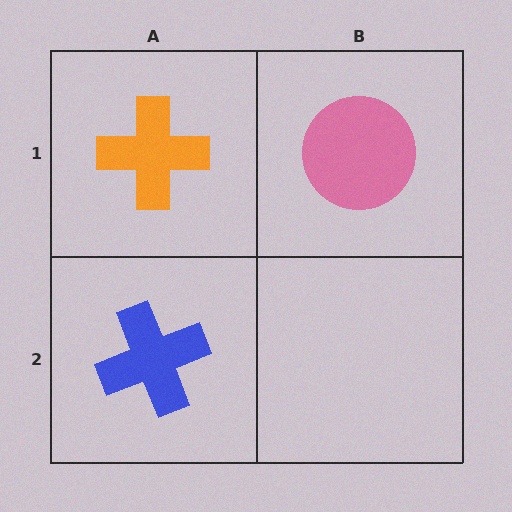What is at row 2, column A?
A blue cross.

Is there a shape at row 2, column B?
No, that cell is empty.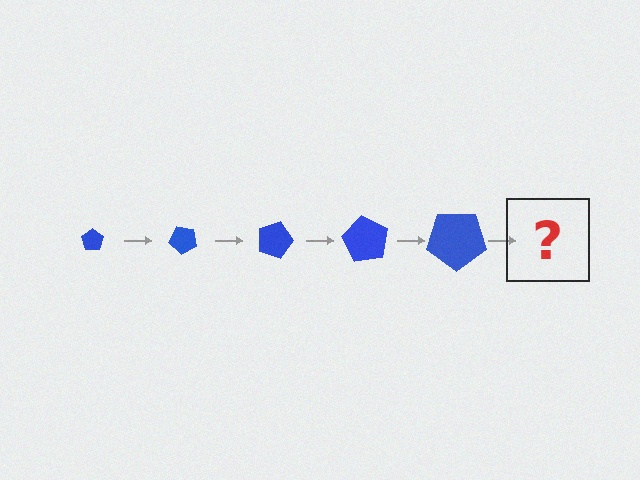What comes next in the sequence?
The next element should be a pentagon, larger than the previous one and rotated 225 degrees from the start.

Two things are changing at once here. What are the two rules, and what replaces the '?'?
The two rules are that the pentagon grows larger each step and it rotates 45 degrees each step. The '?' should be a pentagon, larger than the previous one and rotated 225 degrees from the start.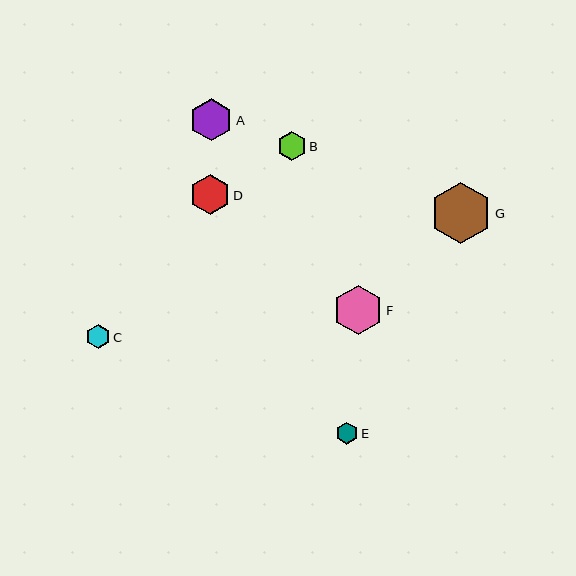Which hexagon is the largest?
Hexagon G is the largest with a size of approximately 61 pixels.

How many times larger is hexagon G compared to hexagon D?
Hexagon G is approximately 1.5 times the size of hexagon D.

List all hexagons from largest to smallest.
From largest to smallest: G, F, A, D, B, C, E.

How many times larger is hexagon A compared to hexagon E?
Hexagon A is approximately 1.9 times the size of hexagon E.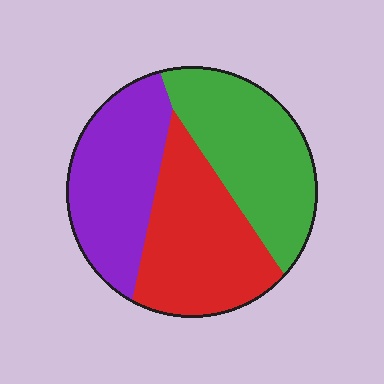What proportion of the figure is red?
Red covers around 35% of the figure.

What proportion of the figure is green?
Green covers roughly 35% of the figure.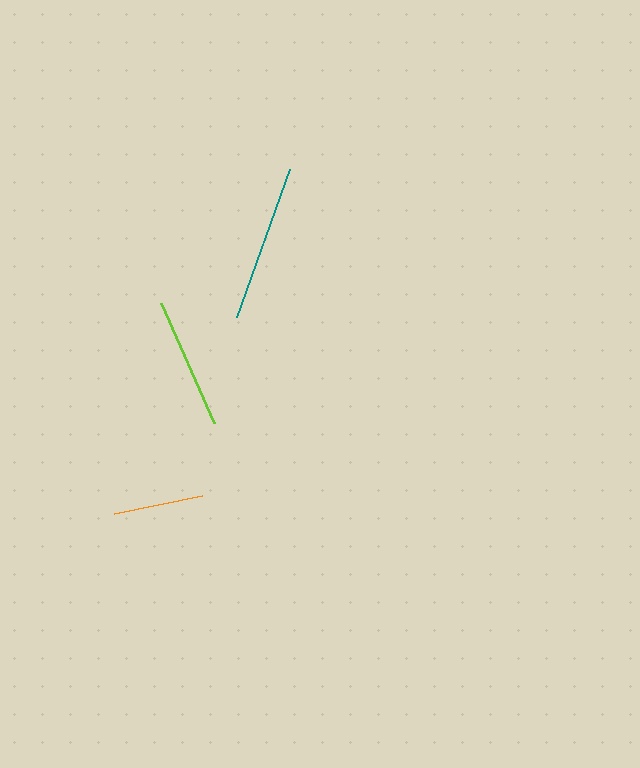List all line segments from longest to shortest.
From longest to shortest: teal, lime, orange.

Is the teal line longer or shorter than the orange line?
The teal line is longer than the orange line.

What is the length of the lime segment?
The lime segment is approximately 131 pixels long.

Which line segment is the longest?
The teal line is the longest at approximately 157 pixels.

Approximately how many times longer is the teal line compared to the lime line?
The teal line is approximately 1.2 times the length of the lime line.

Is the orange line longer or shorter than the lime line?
The lime line is longer than the orange line.